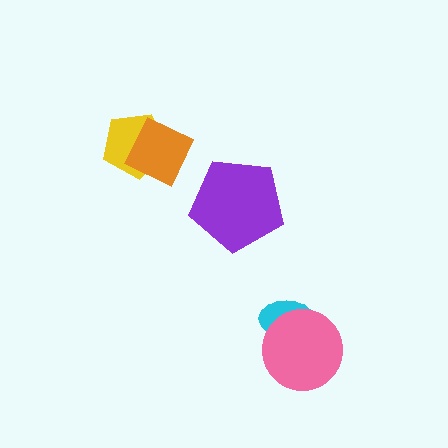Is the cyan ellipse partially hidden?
Yes, it is partially covered by another shape.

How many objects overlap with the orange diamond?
1 object overlaps with the orange diamond.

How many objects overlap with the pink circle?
1 object overlaps with the pink circle.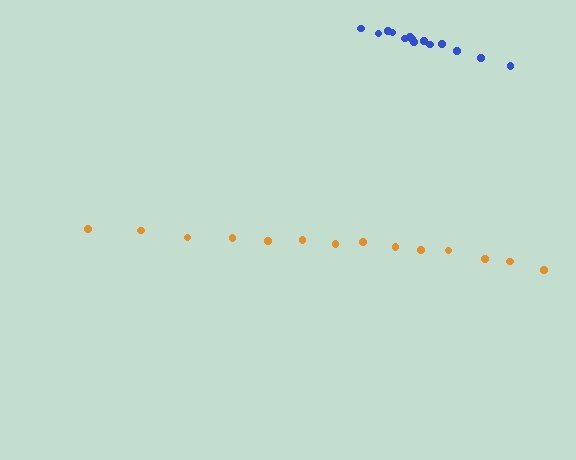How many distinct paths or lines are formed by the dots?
There are 2 distinct paths.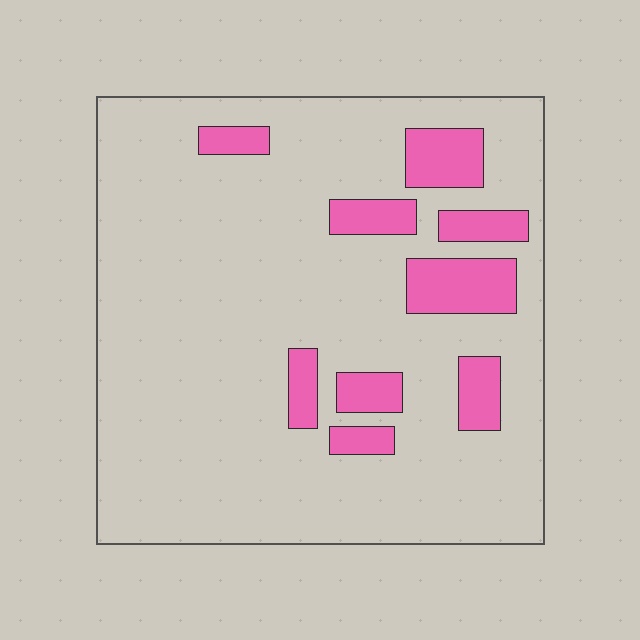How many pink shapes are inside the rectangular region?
9.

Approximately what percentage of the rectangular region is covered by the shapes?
Approximately 15%.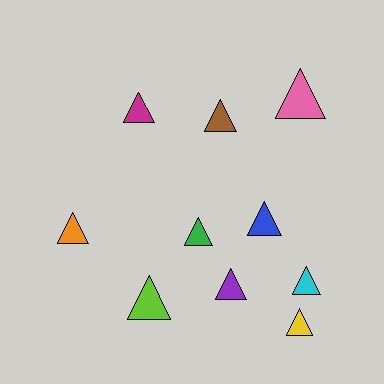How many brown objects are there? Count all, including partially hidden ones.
There is 1 brown object.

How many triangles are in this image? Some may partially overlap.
There are 10 triangles.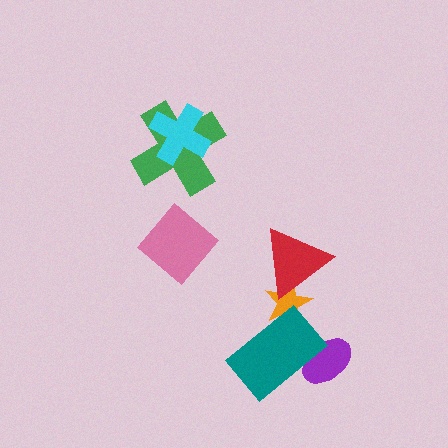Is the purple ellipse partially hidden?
Yes, it is partially covered by another shape.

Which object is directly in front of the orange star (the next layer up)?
The teal rectangle is directly in front of the orange star.